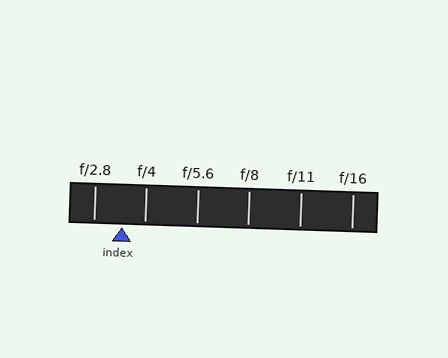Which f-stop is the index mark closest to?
The index mark is closest to f/4.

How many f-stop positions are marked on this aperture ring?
There are 6 f-stop positions marked.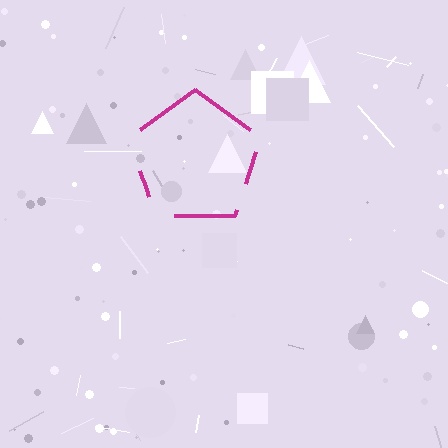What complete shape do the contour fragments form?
The contour fragments form a pentagon.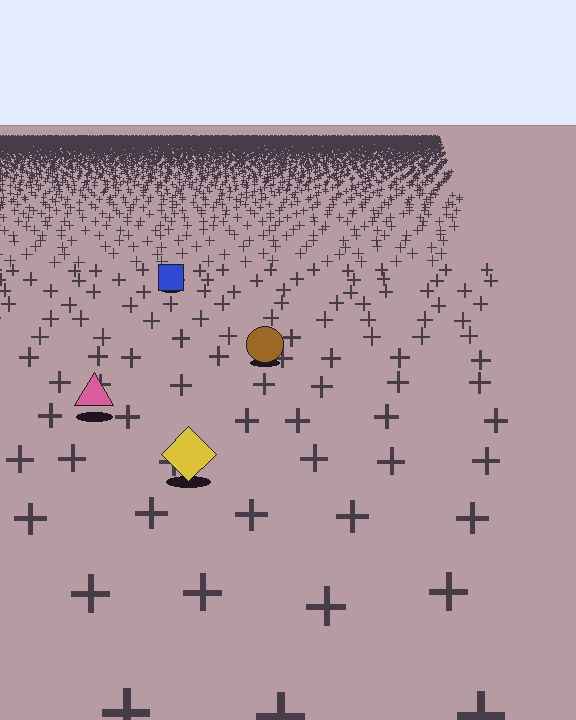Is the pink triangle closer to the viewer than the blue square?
Yes. The pink triangle is closer — you can tell from the texture gradient: the ground texture is coarser near it.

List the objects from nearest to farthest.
From nearest to farthest: the yellow diamond, the pink triangle, the brown circle, the blue square.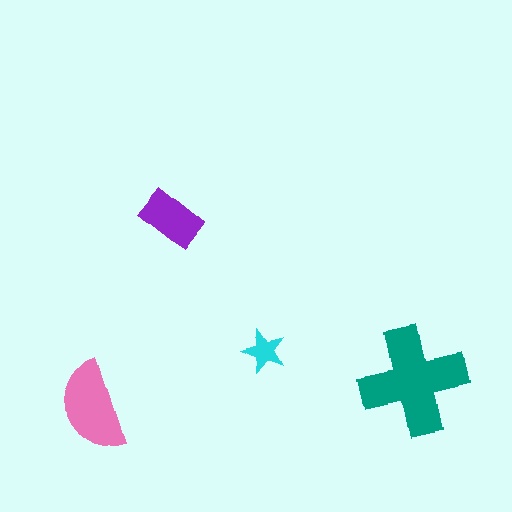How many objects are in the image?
There are 4 objects in the image.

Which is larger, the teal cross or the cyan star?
The teal cross.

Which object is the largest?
The teal cross.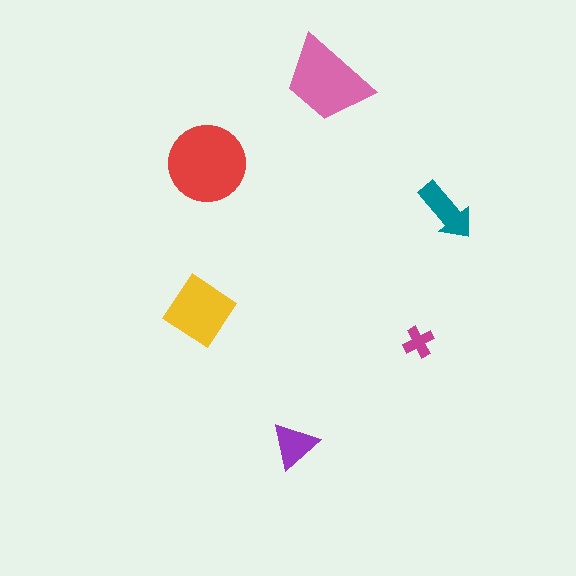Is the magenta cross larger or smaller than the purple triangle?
Smaller.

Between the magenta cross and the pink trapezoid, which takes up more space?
The pink trapezoid.